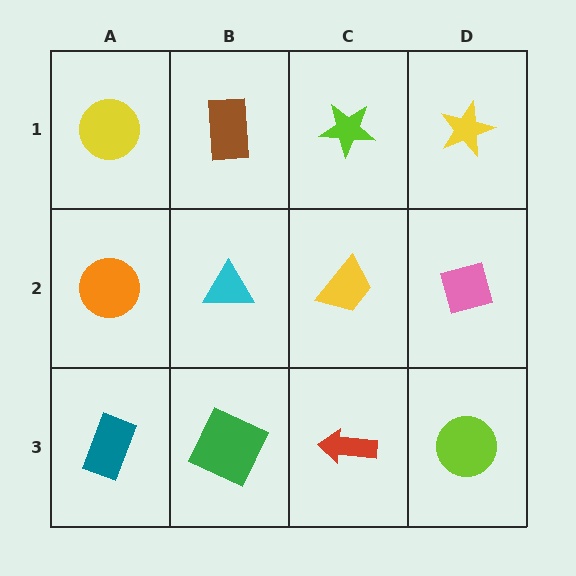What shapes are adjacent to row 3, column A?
An orange circle (row 2, column A), a green square (row 3, column B).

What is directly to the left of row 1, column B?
A yellow circle.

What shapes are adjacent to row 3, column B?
A cyan triangle (row 2, column B), a teal rectangle (row 3, column A), a red arrow (row 3, column C).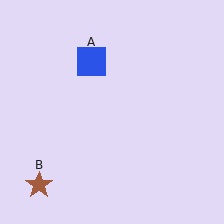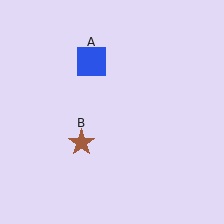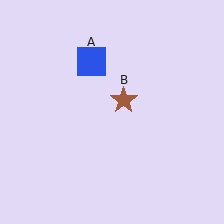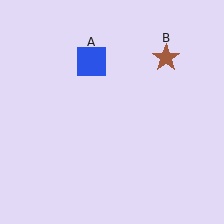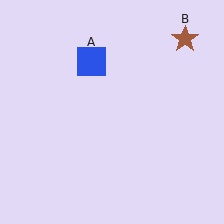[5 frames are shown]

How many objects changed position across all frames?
1 object changed position: brown star (object B).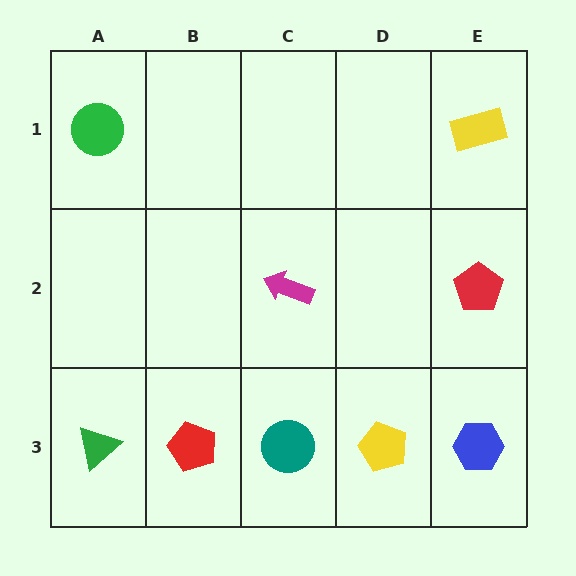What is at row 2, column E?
A red pentagon.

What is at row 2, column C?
A magenta arrow.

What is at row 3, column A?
A green triangle.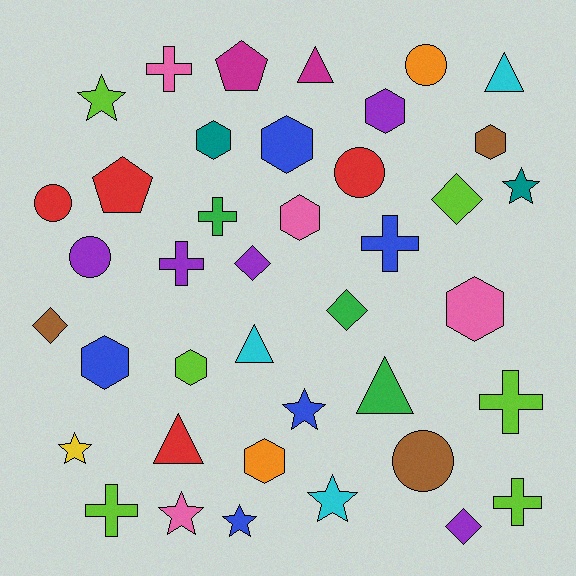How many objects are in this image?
There are 40 objects.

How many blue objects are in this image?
There are 5 blue objects.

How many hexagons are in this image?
There are 9 hexagons.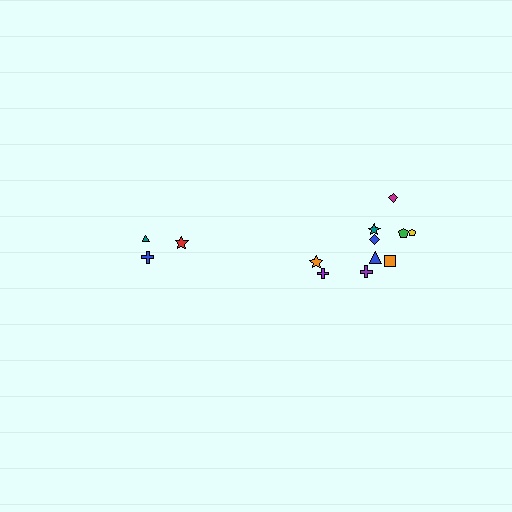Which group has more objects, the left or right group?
The right group.